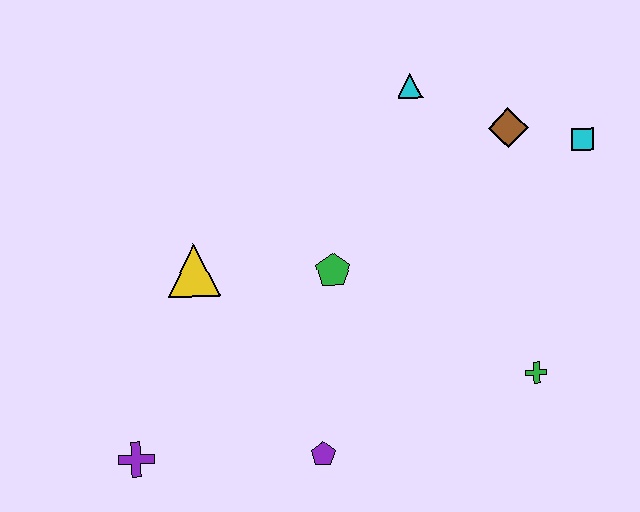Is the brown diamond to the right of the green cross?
No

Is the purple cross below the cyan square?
Yes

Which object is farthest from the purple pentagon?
The cyan square is farthest from the purple pentagon.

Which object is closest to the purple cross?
The purple pentagon is closest to the purple cross.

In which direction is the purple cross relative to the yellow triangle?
The purple cross is below the yellow triangle.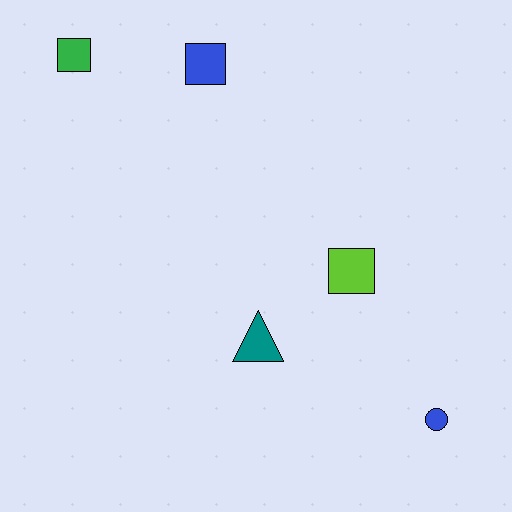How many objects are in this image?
There are 5 objects.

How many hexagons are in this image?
There are no hexagons.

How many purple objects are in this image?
There are no purple objects.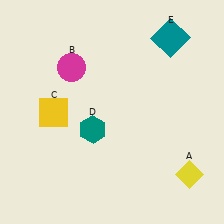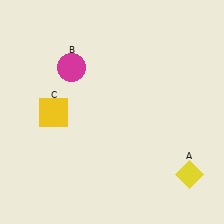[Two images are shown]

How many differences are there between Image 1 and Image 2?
There are 2 differences between the two images.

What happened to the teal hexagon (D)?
The teal hexagon (D) was removed in Image 2. It was in the bottom-left area of Image 1.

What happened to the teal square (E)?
The teal square (E) was removed in Image 2. It was in the top-right area of Image 1.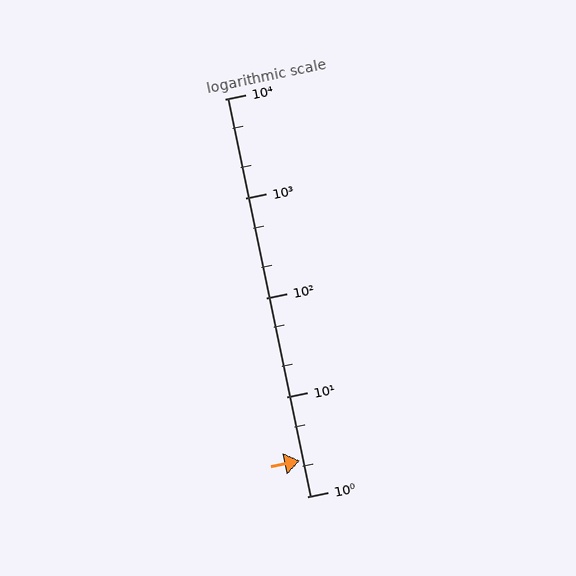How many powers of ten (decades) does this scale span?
The scale spans 4 decades, from 1 to 10000.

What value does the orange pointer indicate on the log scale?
The pointer indicates approximately 2.3.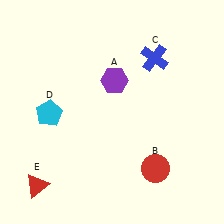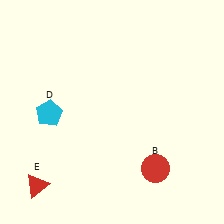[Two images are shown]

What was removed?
The purple hexagon (A), the blue cross (C) were removed in Image 2.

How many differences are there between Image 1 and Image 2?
There are 2 differences between the two images.